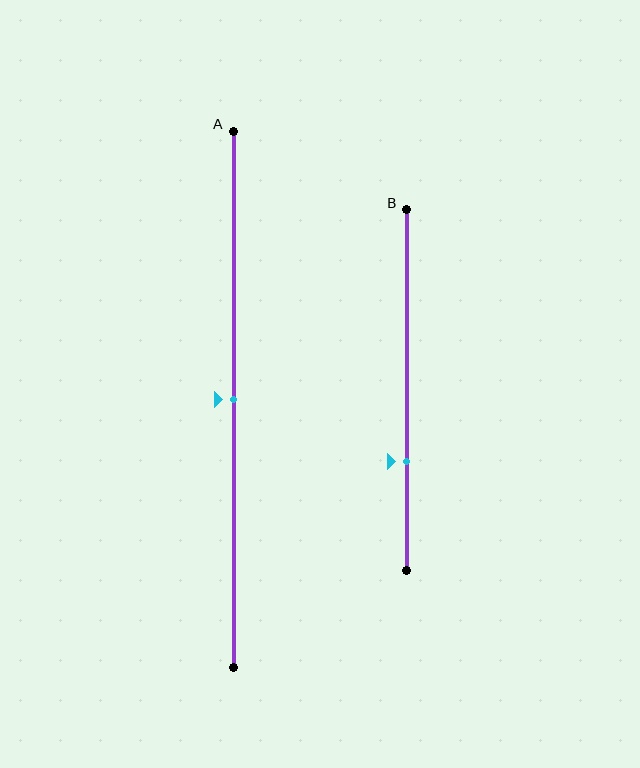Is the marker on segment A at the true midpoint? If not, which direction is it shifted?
Yes, the marker on segment A is at the true midpoint.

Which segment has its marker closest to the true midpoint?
Segment A has its marker closest to the true midpoint.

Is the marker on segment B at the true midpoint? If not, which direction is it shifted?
No, the marker on segment B is shifted downward by about 20% of the segment length.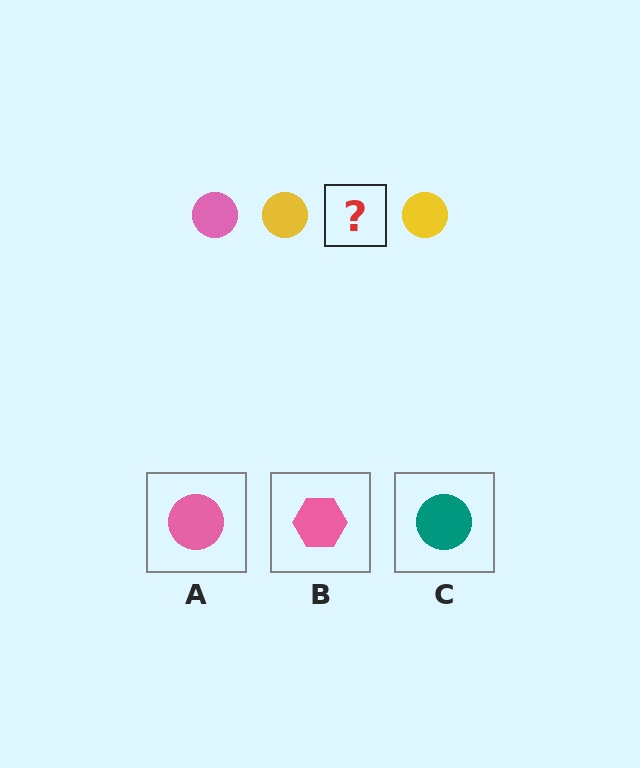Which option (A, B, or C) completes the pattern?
A.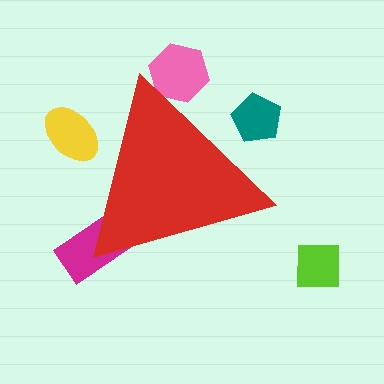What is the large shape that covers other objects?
A red triangle.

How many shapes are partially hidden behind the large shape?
4 shapes are partially hidden.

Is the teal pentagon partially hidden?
Yes, the teal pentagon is partially hidden behind the red triangle.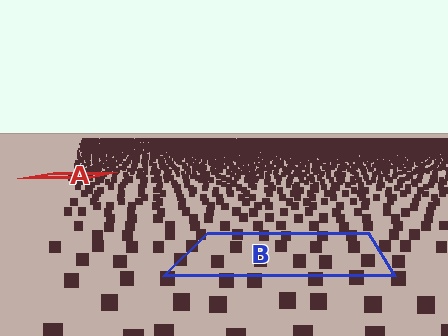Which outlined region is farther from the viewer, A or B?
Region A is farther from the viewer — the texture elements inside it appear smaller and more densely packed.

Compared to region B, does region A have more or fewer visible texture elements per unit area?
Region A has more texture elements per unit area — they are packed more densely because it is farther away.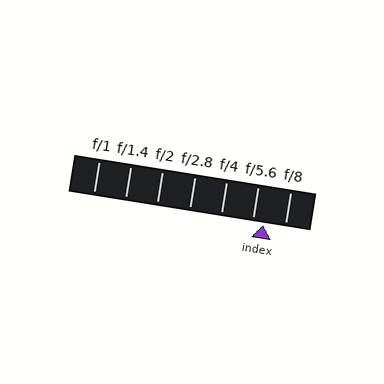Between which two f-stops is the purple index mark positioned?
The index mark is between f/5.6 and f/8.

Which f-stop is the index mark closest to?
The index mark is closest to f/5.6.